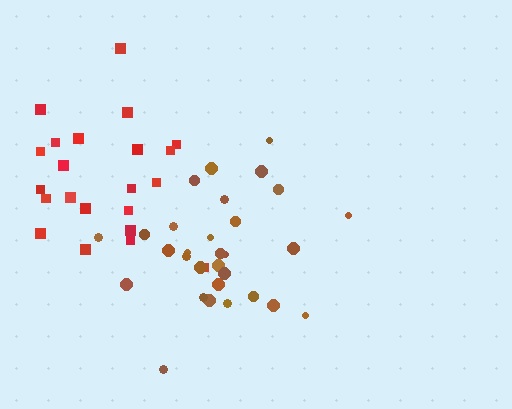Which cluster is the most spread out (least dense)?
Red.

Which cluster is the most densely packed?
Brown.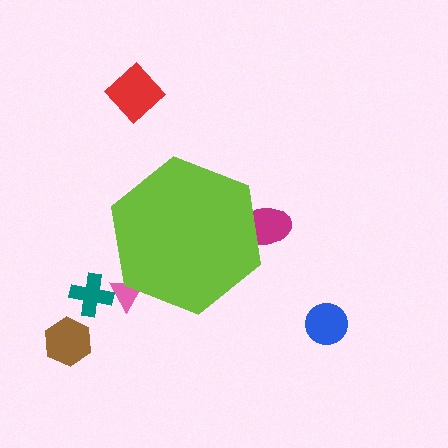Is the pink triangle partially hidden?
Yes, the pink triangle is partially hidden behind the lime hexagon.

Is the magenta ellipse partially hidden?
Yes, the magenta ellipse is partially hidden behind the lime hexagon.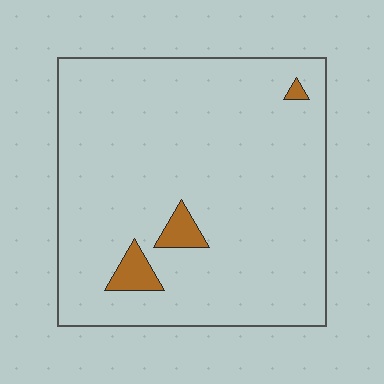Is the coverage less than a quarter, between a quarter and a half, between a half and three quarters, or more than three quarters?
Less than a quarter.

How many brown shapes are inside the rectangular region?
3.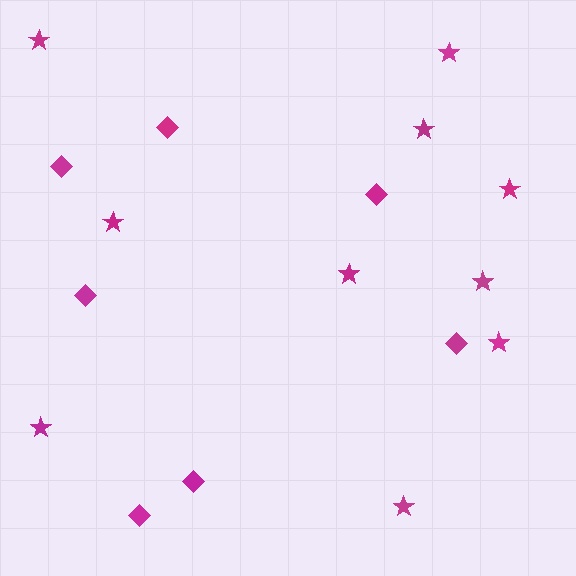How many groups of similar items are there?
There are 2 groups: one group of stars (10) and one group of diamonds (7).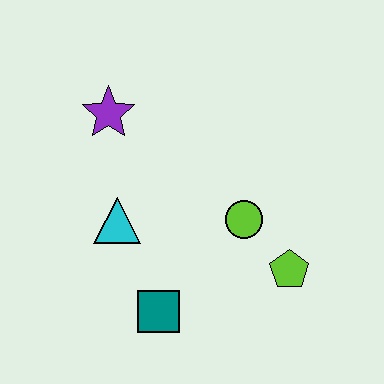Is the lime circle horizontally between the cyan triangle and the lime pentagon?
Yes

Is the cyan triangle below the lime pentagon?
No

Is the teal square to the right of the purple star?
Yes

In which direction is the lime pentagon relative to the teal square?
The lime pentagon is to the right of the teal square.